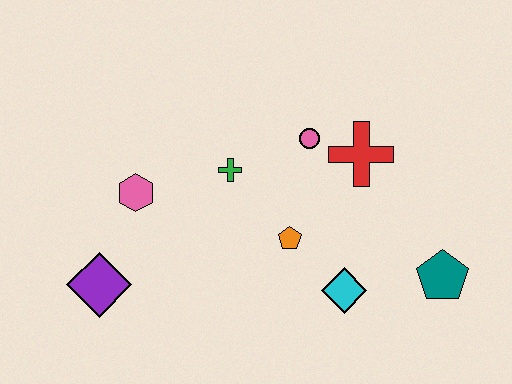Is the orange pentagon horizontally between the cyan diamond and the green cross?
Yes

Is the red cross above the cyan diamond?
Yes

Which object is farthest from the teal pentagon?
The purple diamond is farthest from the teal pentagon.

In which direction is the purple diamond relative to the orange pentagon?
The purple diamond is to the left of the orange pentagon.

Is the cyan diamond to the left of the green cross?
No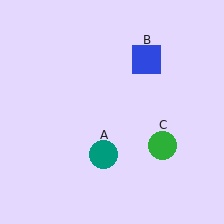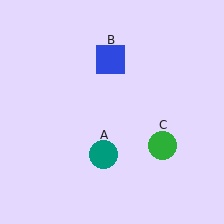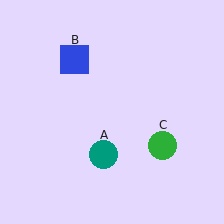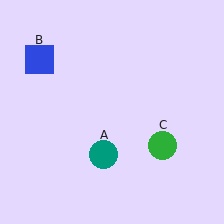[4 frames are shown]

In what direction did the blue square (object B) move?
The blue square (object B) moved left.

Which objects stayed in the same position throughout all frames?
Teal circle (object A) and green circle (object C) remained stationary.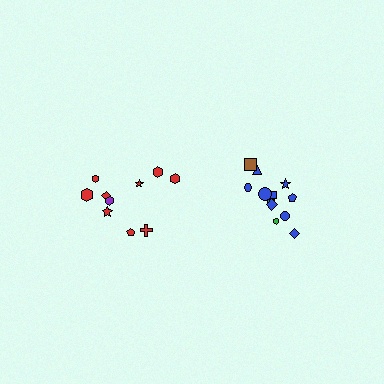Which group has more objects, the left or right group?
The right group.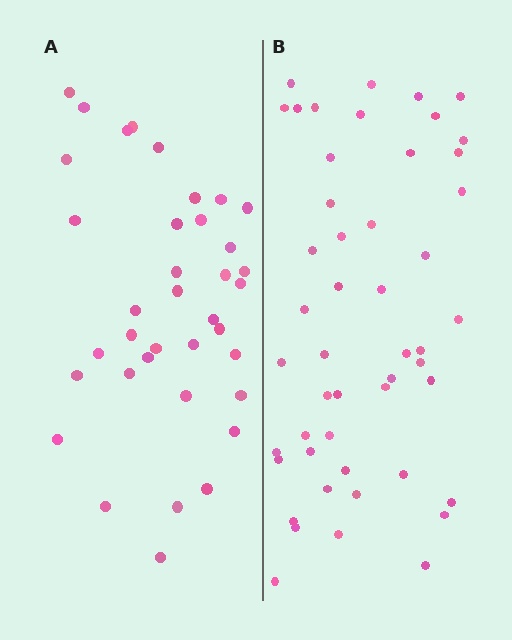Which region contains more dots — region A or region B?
Region B (the right region) has more dots.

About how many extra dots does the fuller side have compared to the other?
Region B has roughly 12 or so more dots than region A.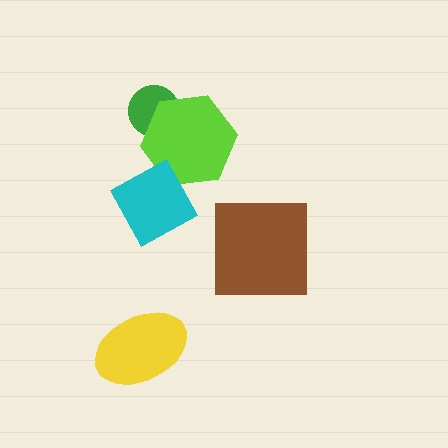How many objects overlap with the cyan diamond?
1 object overlaps with the cyan diamond.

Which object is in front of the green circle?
The lime hexagon is in front of the green circle.